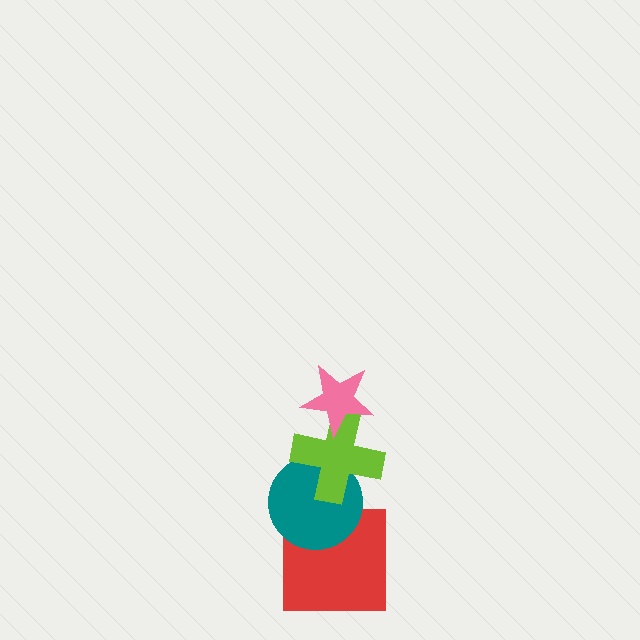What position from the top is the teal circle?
The teal circle is 3rd from the top.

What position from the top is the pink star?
The pink star is 1st from the top.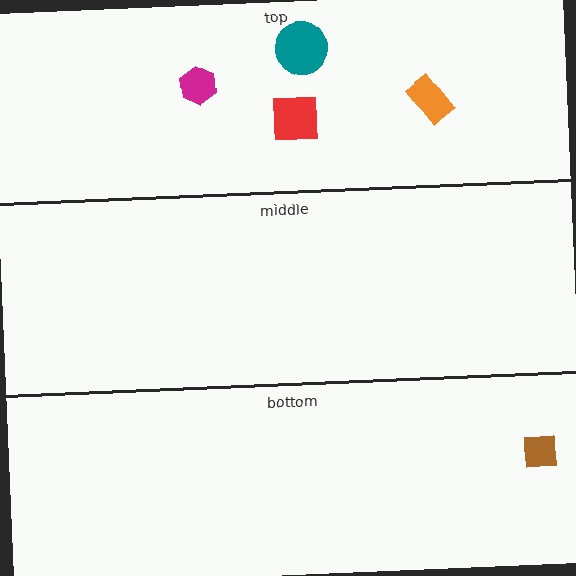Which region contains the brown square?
The bottom region.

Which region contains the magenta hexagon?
The top region.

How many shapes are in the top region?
4.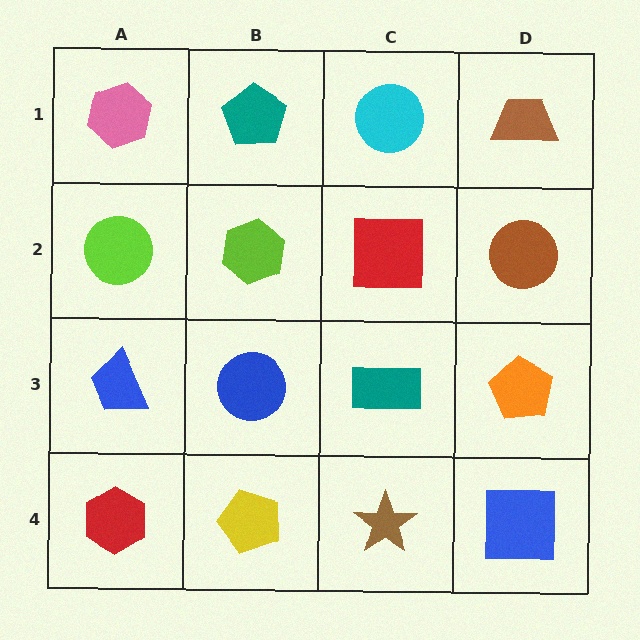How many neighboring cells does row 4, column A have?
2.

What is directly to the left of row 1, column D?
A cyan circle.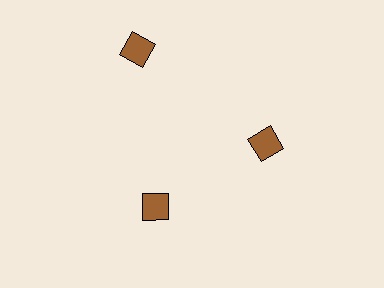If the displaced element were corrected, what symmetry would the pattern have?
It would have 3-fold rotational symmetry — the pattern would map onto itself every 120 degrees.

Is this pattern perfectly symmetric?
No. The 3 brown diamonds are arranged in a ring, but one element near the 11 o'clock position is pushed outward from the center, breaking the 3-fold rotational symmetry.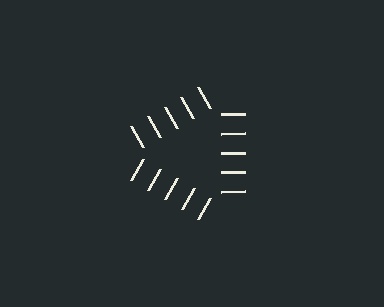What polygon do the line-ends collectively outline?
An illusory triangle — the line segments terminate on its edges but no continuous stroke is drawn.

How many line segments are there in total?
15 — 5 along each of the 3 edges.